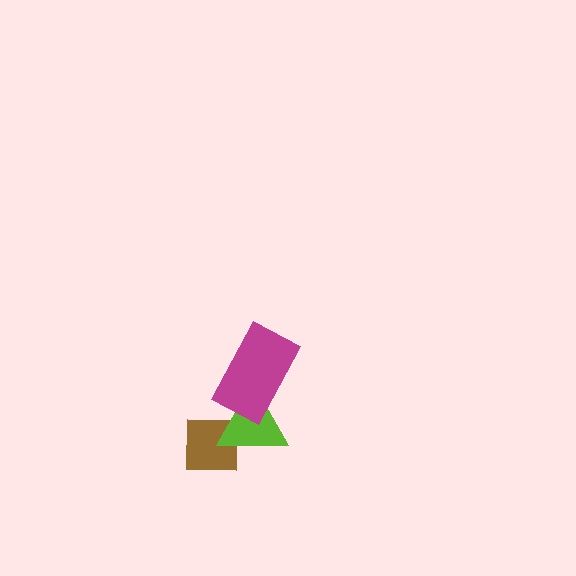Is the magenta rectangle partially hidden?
No, no other shape covers it.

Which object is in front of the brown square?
The lime triangle is in front of the brown square.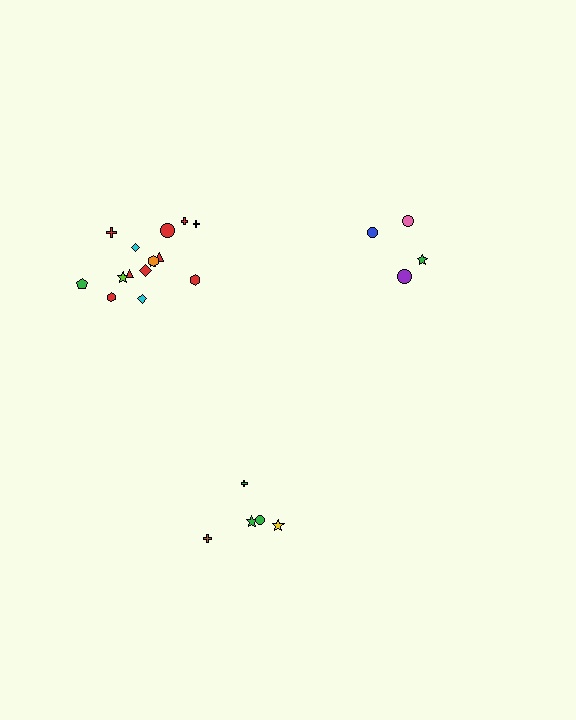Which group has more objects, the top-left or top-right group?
The top-left group.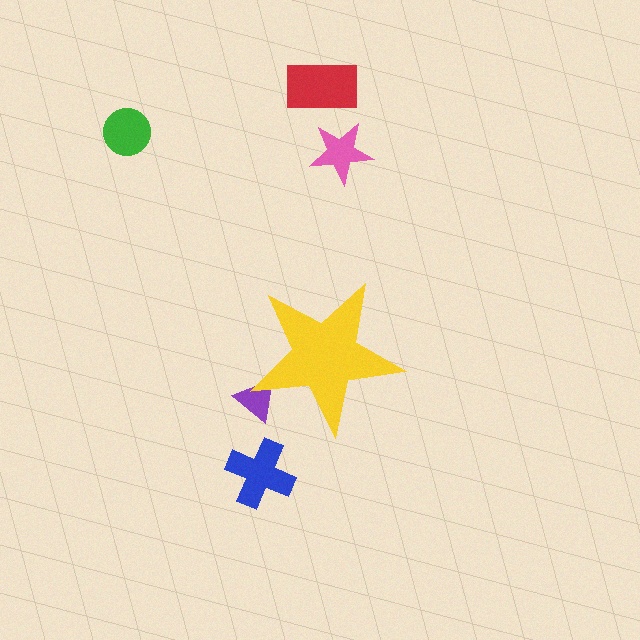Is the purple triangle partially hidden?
Yes, the purple triangle is partially hidden behind the yellow star.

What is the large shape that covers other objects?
A yellow star.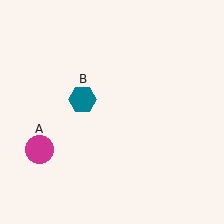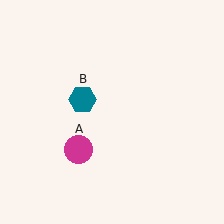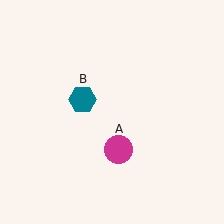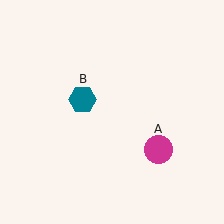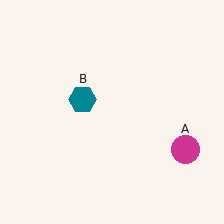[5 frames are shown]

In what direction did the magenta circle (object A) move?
The magenta circle (object A) moved right.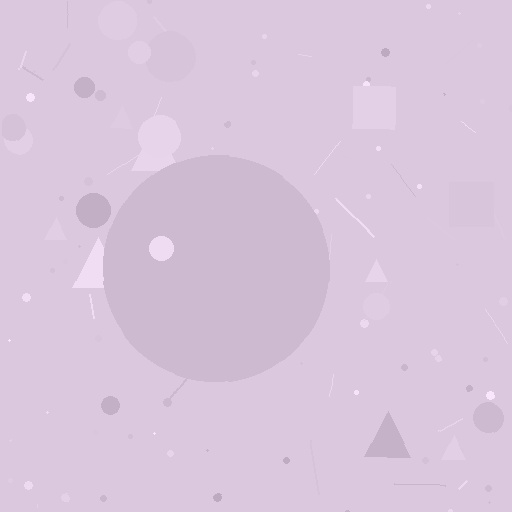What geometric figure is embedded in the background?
A circle is embedded in the background.